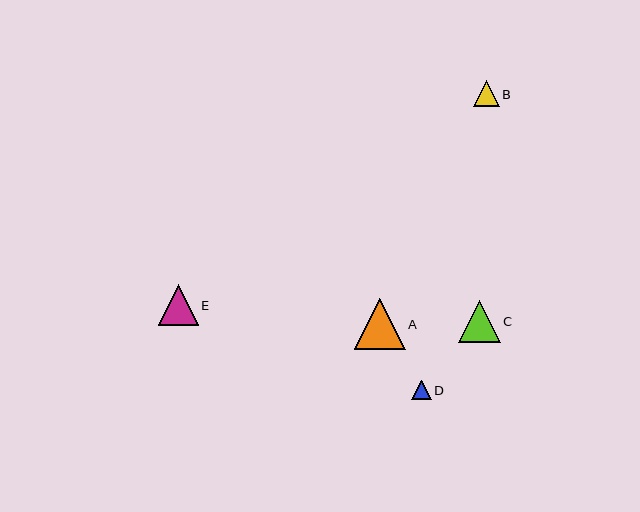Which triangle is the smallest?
Triangle D is the smallest with a size of approximately 19 pixels.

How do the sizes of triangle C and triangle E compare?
Triangle C and triangle E are approximately the same size.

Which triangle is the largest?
Triangle A is the largest with a size of approximately 51 pixels.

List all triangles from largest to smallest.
From largest to smallest: A, C, E, B, D.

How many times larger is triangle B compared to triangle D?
Triangle B is approximately 1.4 times the size of triangle D.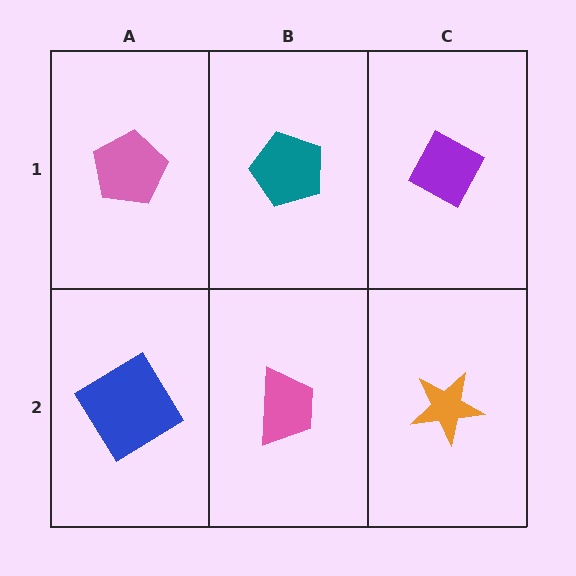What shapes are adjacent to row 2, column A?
A pink pentagon (row 1, column A), a pink trapezoid (row 2, column B).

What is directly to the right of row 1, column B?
A purple diamond.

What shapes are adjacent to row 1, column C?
An orange star (row 2, column C), a teal pentagon (row 1, column B).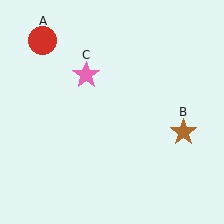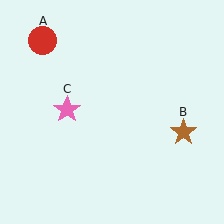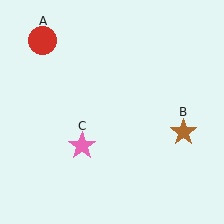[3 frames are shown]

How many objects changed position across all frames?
1 object changed position: pink star (object C).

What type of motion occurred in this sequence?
The pink star (object C) rotated counterclockwise around the center of the scene.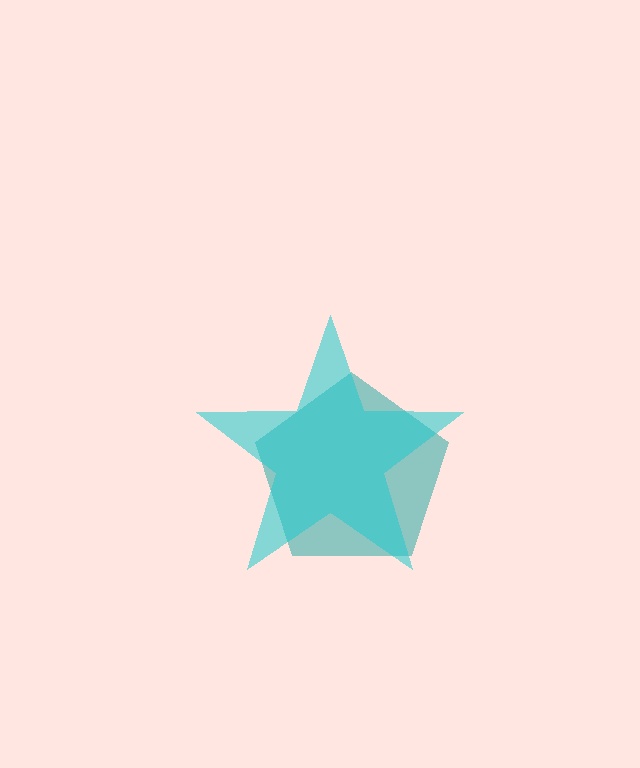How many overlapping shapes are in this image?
There are 2 overlapping shapes in the image.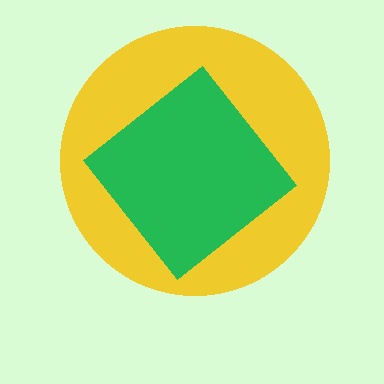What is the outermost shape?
The yellow circle.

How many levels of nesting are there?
2.